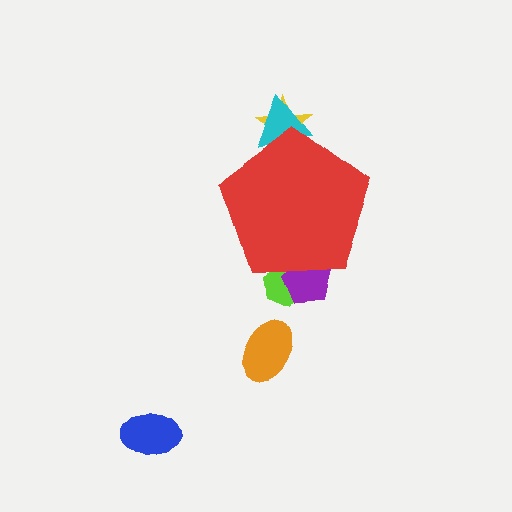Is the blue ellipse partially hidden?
No, the blue ellipse is fully visible.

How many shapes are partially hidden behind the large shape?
4 shapes are partially hidden.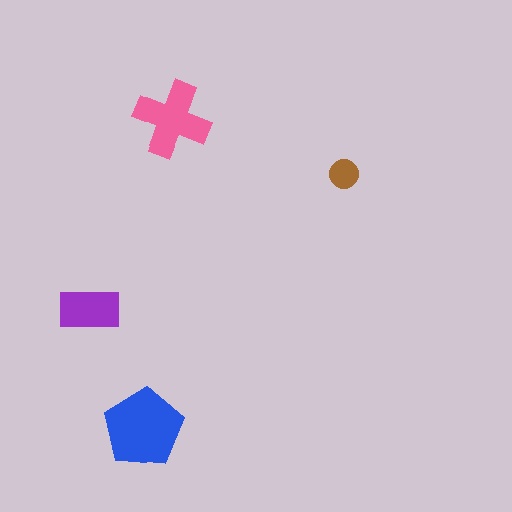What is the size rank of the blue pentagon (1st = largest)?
1st.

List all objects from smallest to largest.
The brown circle, the purple rectangle, the pink cross, the blue pentagon.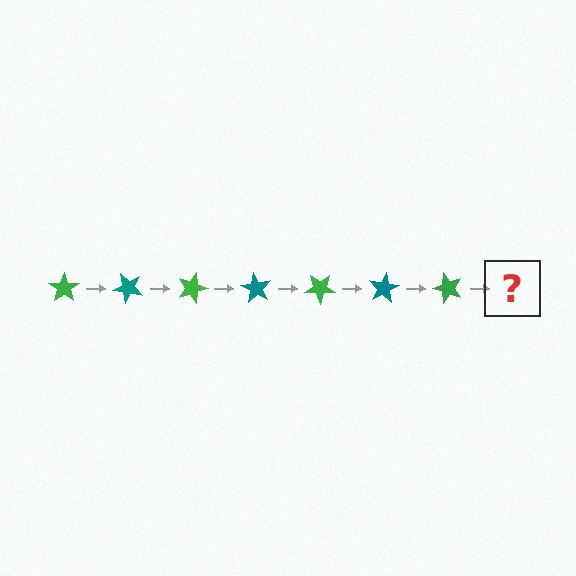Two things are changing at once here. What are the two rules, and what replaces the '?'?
The two rules are that it rotates 45 degrees each step and the color cycles through green and teal. The '?' should be a teal star, rotated 315 degrees from the start.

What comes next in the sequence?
The next element should be a teal star, rotated 315 degrees from the start.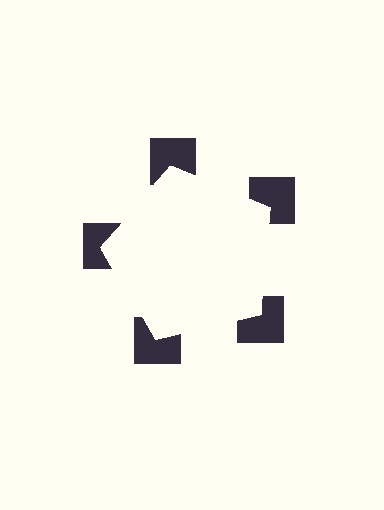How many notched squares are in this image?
There are 5 — one at each vertex of the illusory pentagon.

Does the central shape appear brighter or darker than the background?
It typically appears slightly brighter than the background, even though no actual brightness change is drawn.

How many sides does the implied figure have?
5 sides.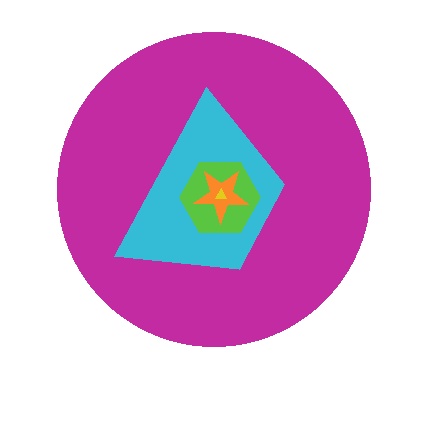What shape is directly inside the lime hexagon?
The orange star.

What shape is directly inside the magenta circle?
The cyan trapezoid.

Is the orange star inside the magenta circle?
Yes.